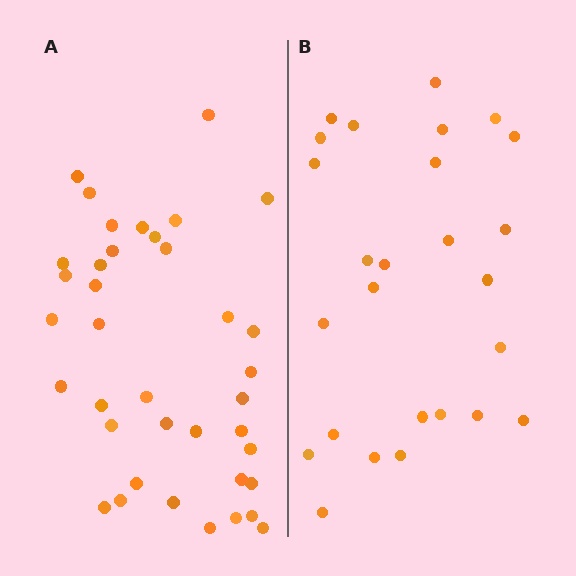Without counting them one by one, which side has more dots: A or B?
Region A (the left region) has more dots.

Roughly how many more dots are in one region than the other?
Region A has roughly 12 or so more dots than region B.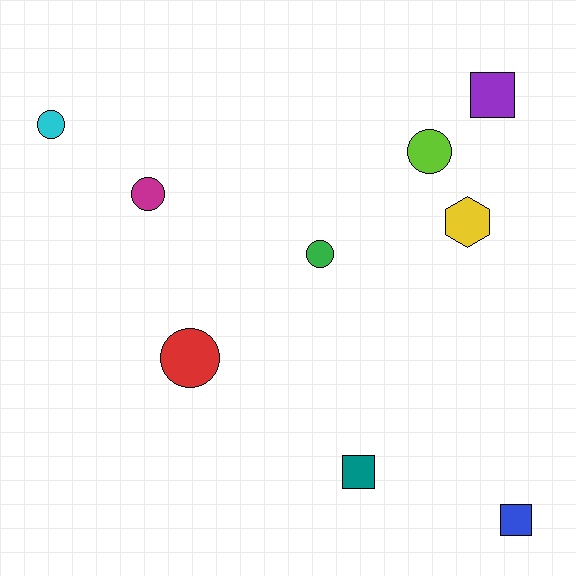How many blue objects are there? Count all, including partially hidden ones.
There is 1 blue object.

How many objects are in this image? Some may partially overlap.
There are 9 objects.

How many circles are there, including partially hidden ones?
There are 5 circles.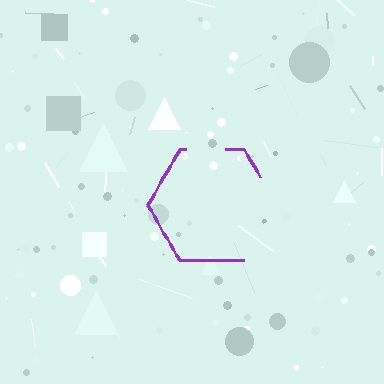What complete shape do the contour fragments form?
The contour fragments form a hexagon.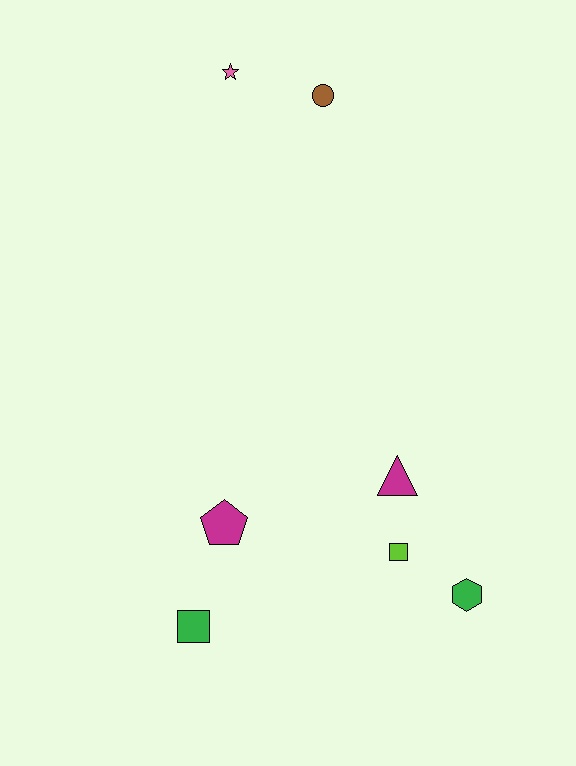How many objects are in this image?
There are 7 objects.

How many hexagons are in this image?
There is 1 hexagon.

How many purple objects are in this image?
There are no purple objects.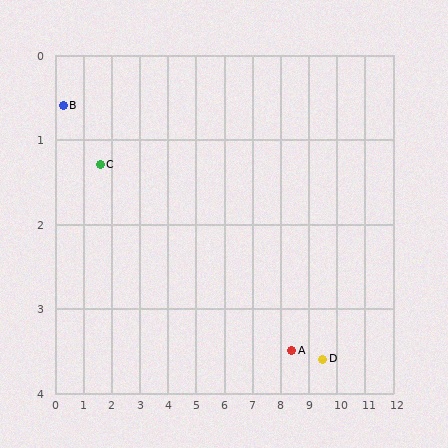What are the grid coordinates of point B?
Point B is at approximately (0.3, 0.6).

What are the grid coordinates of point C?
Point C is at approximately (1.6, 1.3).